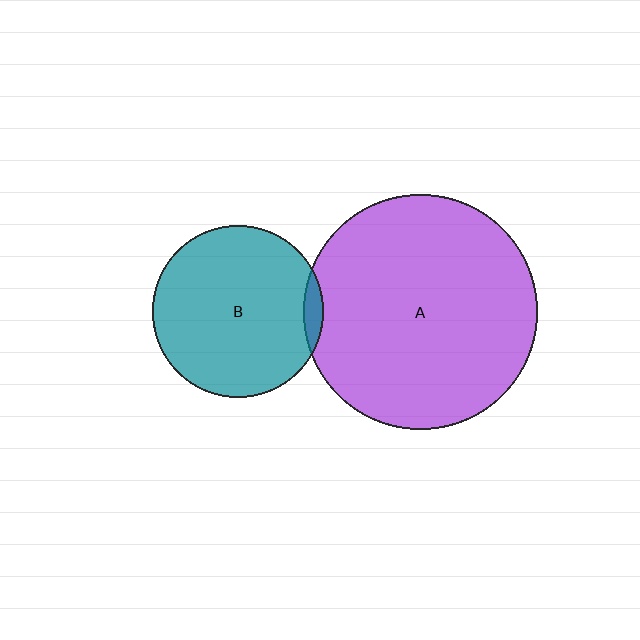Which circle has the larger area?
Circle A (purple).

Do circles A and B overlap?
Yes.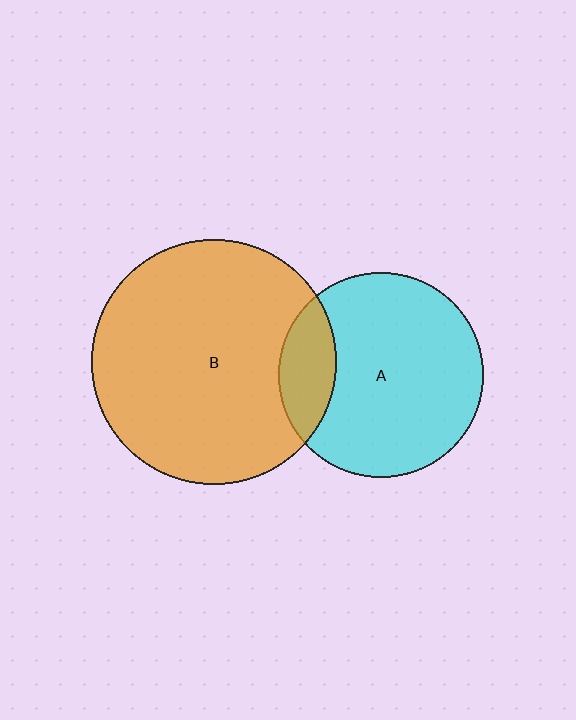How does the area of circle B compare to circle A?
Approximately 1.4 times.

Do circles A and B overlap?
Yes.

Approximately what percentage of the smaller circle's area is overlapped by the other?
Approximately 20%.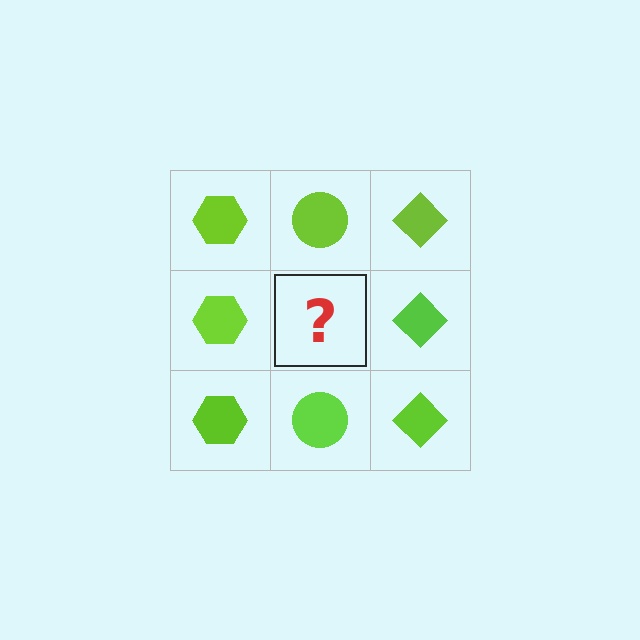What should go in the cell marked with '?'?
The missing cell should contain a lime circle.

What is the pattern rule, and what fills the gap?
The rule is that each column has a consistent shape. The gap should be filled with a lime circle.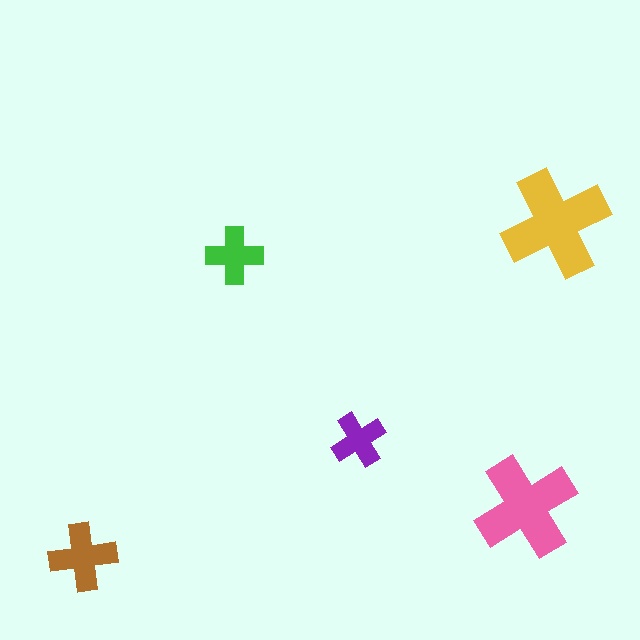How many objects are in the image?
There are 5 objects in the image.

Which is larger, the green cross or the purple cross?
The green one.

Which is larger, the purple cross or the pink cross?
The pink one.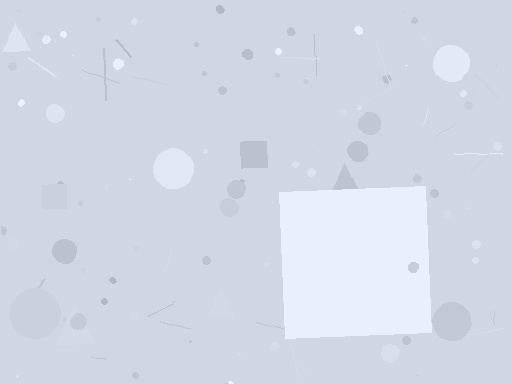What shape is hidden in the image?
A square is hidden in the image.